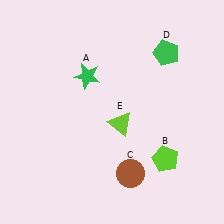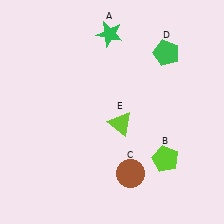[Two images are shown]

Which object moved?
The green star (A) moved up.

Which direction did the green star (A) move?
The green star (A) moved up.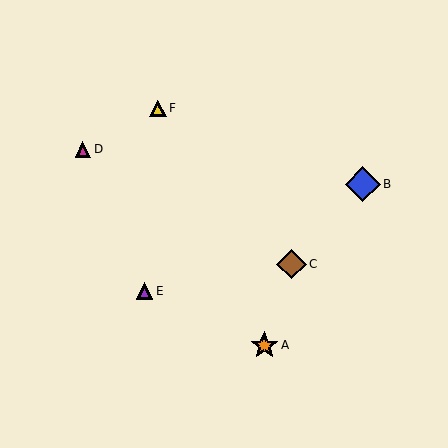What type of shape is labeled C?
Shape C is a brown diamond.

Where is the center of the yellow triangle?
The center of the yellow triangle is at (158, 108).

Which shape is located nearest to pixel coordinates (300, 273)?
The brown diamond (labeled C) at (291, 264) is nearest to that location.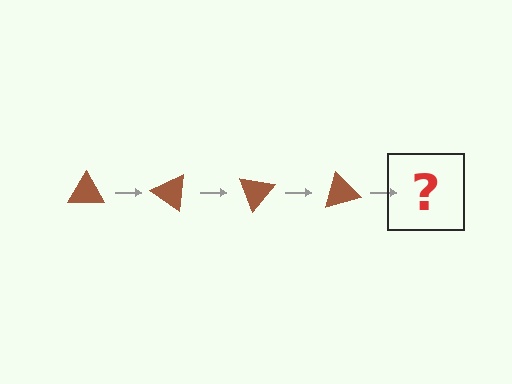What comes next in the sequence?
The next element should be a brown triangle rotated 140 degrees.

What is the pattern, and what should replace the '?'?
The pattern is that the triangle rotates 35 degrees each step. The '?' should be a brown triangle rotated 140 degrees.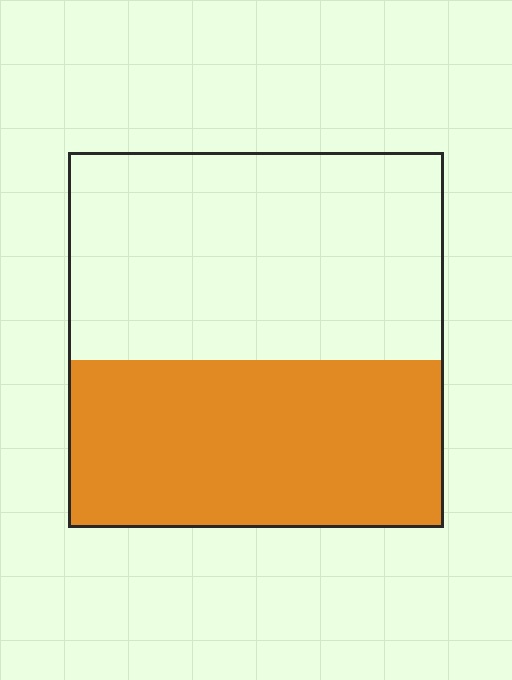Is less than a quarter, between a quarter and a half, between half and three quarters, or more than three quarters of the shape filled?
Between a quarter and a half.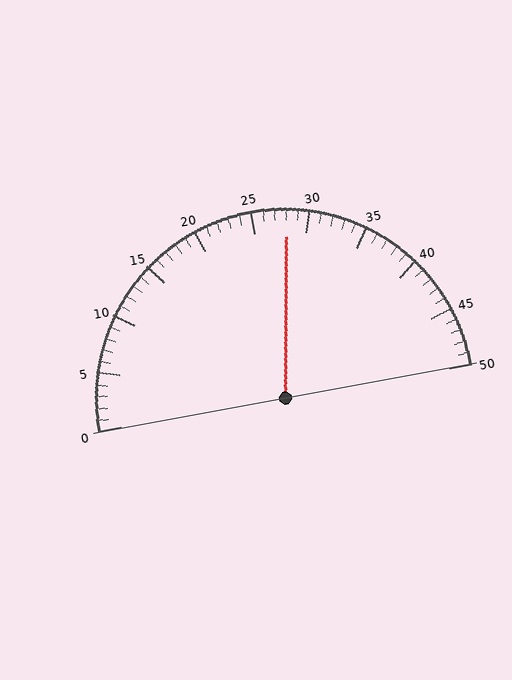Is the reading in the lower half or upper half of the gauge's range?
The reading is in the upper half of the range (0 to 50).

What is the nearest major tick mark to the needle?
The nearest major tick mark is 30.